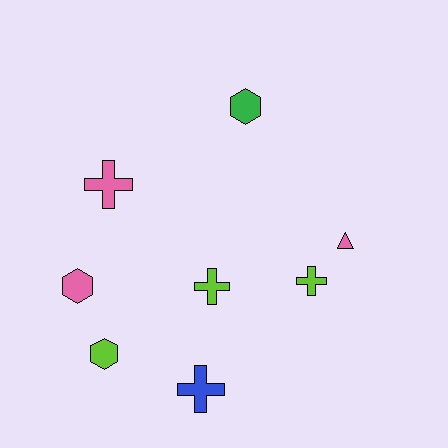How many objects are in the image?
There are 8 objects.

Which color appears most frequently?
Lime, with 3 objects.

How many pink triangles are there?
There is 1 pink triangle.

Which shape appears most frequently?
Cross, with 4 objects.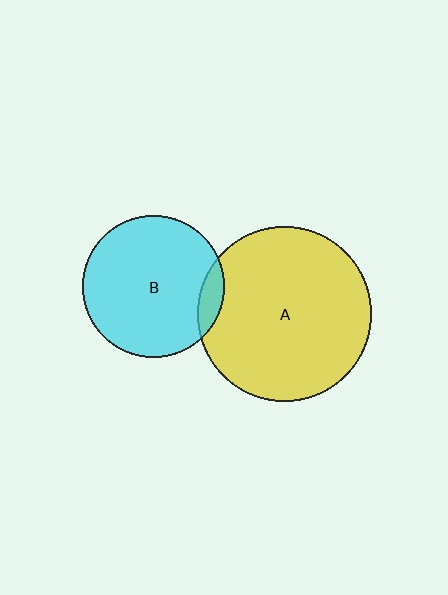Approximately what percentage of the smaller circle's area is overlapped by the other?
Approximately 10%.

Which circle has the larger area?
Circle A (yellow).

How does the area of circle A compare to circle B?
Approximately 1.5 times.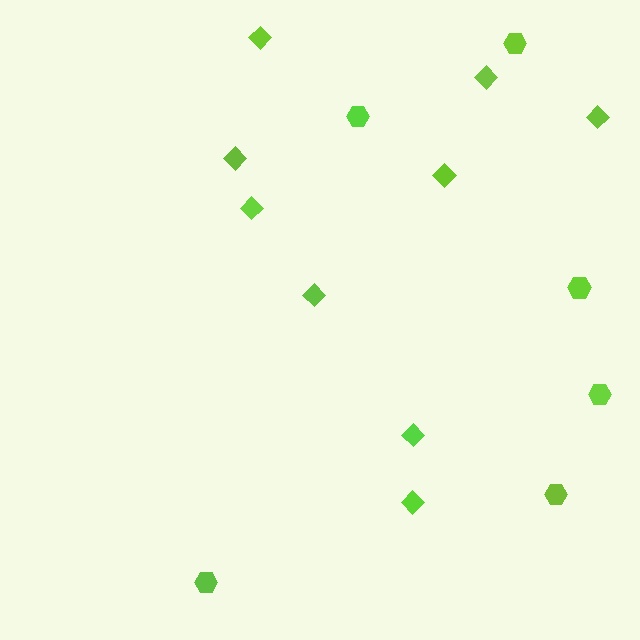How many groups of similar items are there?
There are 2 groups: one group of hexagons (6) and one group of diamonds (9).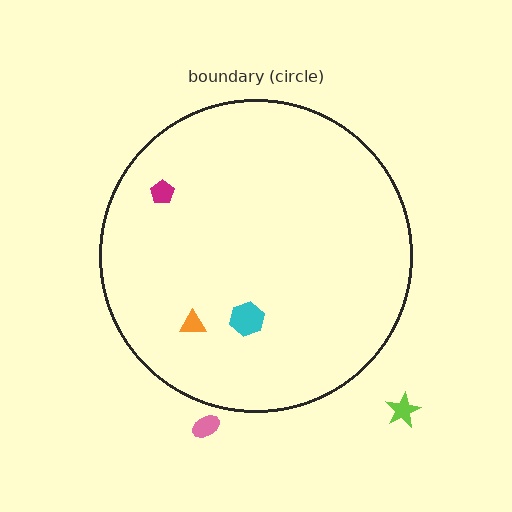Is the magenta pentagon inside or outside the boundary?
Inside.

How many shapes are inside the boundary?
3 inside, 2 outside.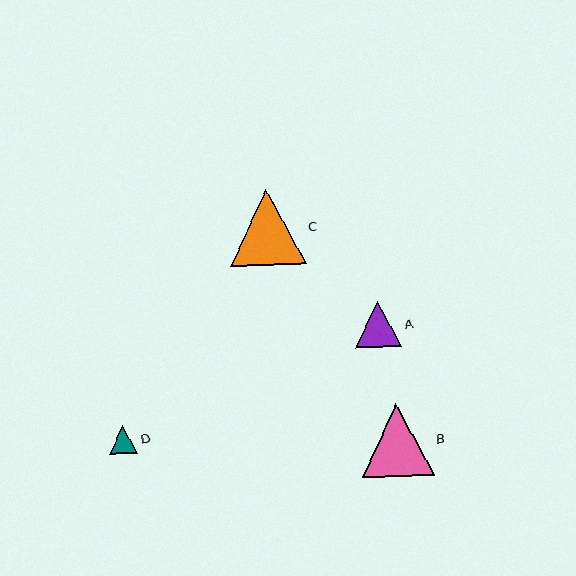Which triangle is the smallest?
Triangle D is the smallest with a size of approximately 28 pixels.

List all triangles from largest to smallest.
From largest to smallest: C, B, A, D.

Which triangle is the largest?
Triangle C is the largest with a size of approximately 76 pixels.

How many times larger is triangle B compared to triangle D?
Triangle B is approximately 2.6 times the size of triangle D.